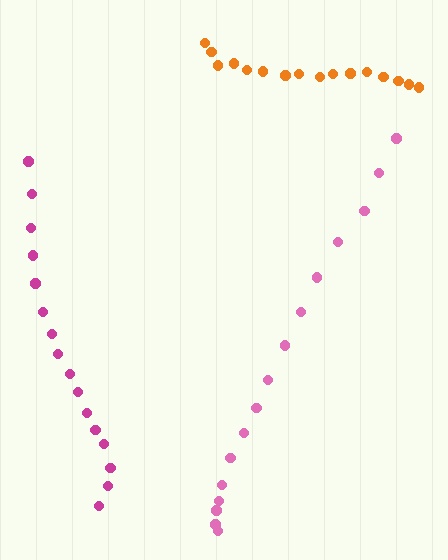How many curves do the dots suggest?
There are 3 distinct paths.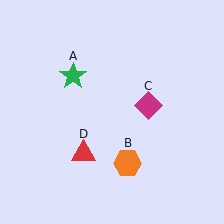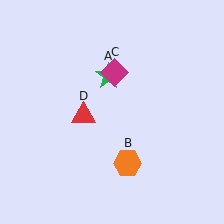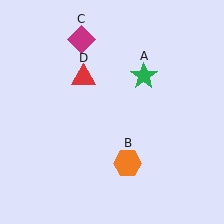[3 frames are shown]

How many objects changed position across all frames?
3 objects changed position: green star (object A), magenta diamond (object C), red triangle (object D).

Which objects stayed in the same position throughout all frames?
Orange hexagon (object B) remained stationary.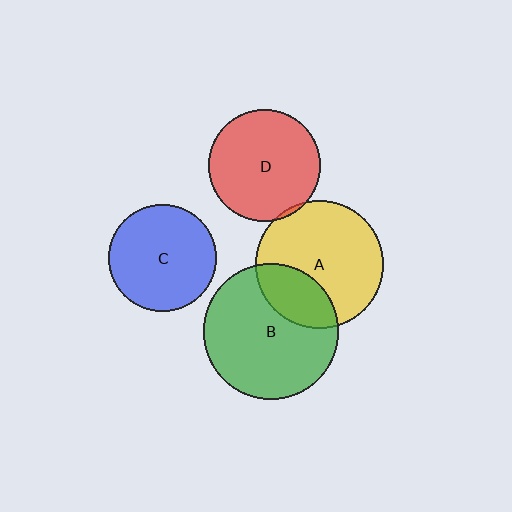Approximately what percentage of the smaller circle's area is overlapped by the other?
Approximately 25%.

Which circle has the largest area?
Circle B (green).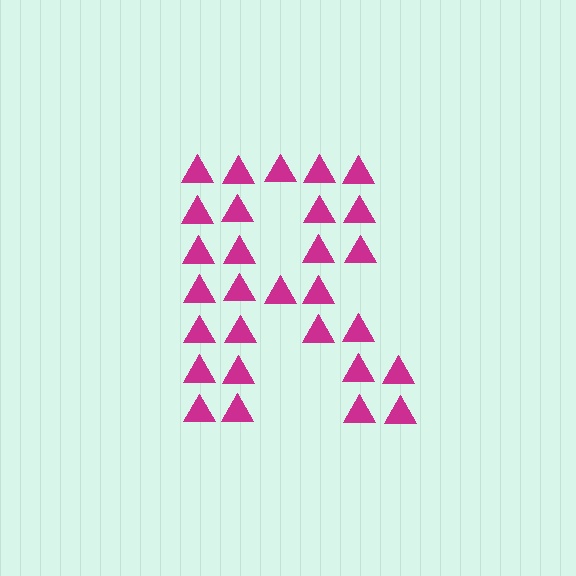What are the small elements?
The small elements are triangles.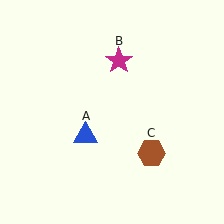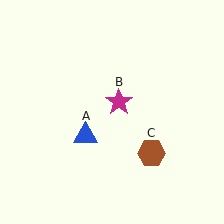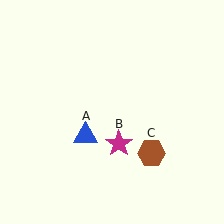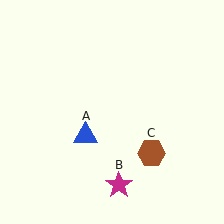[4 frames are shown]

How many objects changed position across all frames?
1 object changed position: magenta star (object B).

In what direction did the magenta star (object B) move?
The magenta star (object B) moved down.